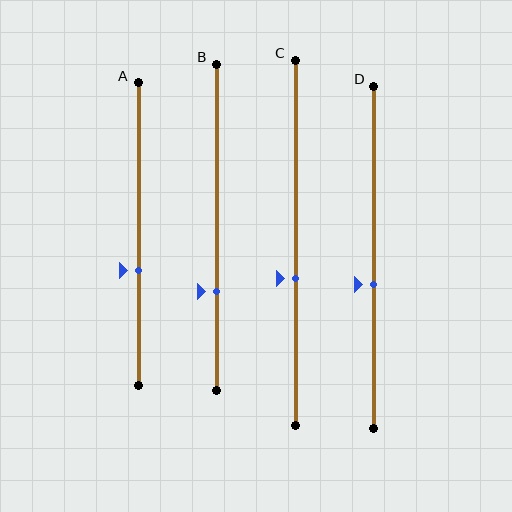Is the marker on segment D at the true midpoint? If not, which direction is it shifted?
No, the marker on segment D is shifted downward by about 8% of the segment length.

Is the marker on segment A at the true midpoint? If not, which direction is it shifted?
No, the marker on segment A is shifted downward by about 12% of the segment length.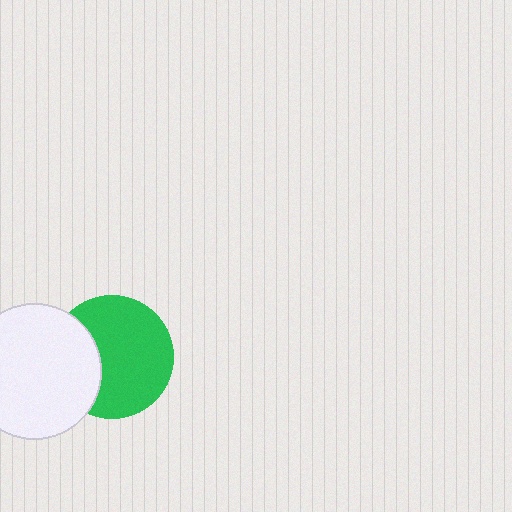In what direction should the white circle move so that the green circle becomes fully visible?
The white circle should move left. That is the shortest direction to clear the overlap and leave the green circle fully visible.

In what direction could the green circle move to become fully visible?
The green circle could move right. That would shift it out from behind the white circle entirely.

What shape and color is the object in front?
The object in front is a white circle.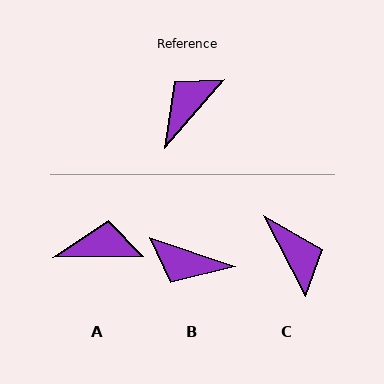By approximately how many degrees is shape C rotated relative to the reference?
Approximately 112 degrees clockwise.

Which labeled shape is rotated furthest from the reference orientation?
B, about 113 degrees away.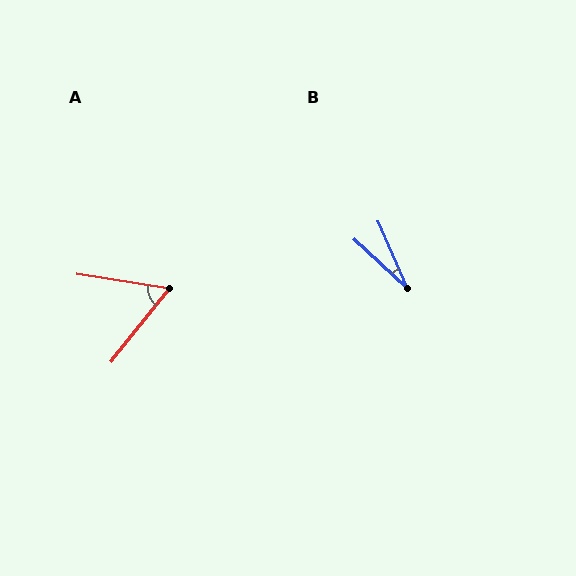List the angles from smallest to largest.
B (24°), A (60°).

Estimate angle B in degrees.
Approximately 24 degrees.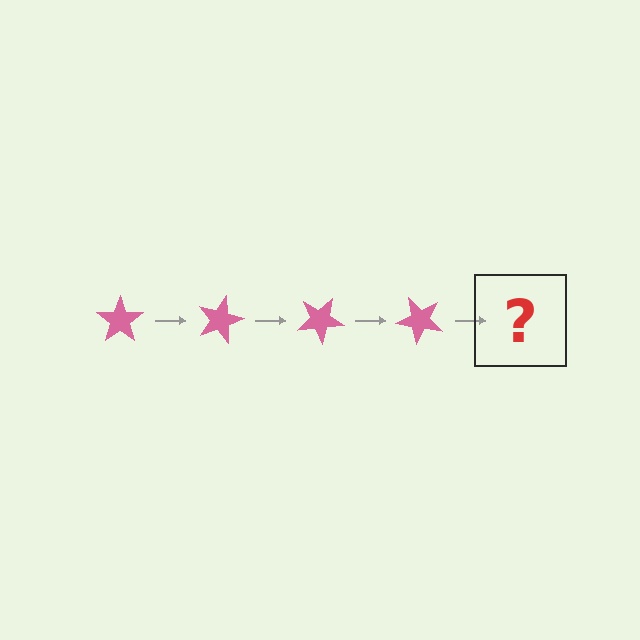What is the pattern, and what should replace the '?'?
The pattern is that the star rotates 15 degrees each step. The '?' should be a pink star rotated 60 degrees.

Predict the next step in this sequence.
The next step is a pink star rotated 60 degrees.